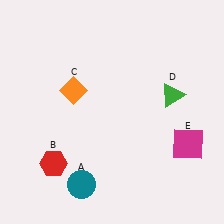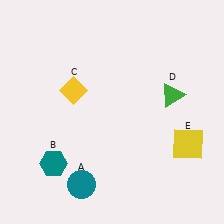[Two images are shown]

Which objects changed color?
B changed from red to teal. C changed from orange to yellow. E changed from magenta to yellow.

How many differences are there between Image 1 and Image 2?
There are 3 differences between the two images.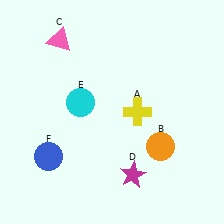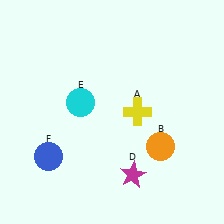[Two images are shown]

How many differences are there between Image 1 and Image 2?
There is 1 difference between the two images.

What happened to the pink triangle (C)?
The pink triangle (C) was removed in Image 2. It was in the top-left area of Image 1.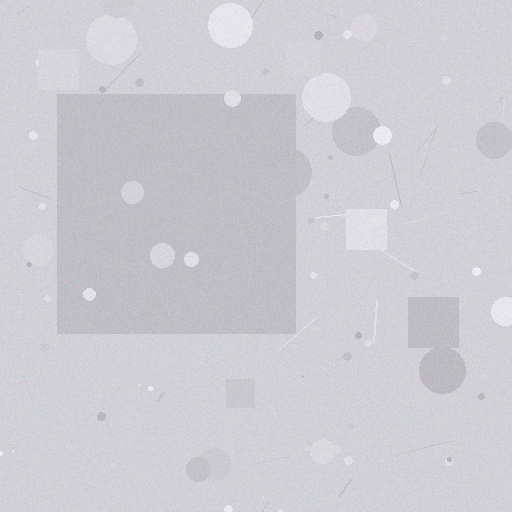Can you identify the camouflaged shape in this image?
The camouflaged shape is a square.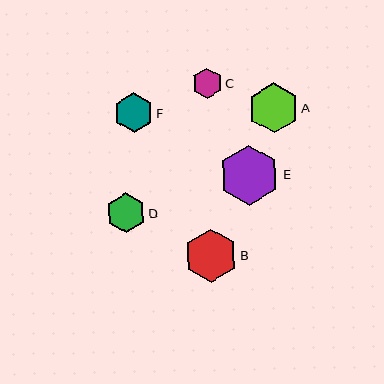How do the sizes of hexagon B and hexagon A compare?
Hexagon B and hexagon A are approximately the same size.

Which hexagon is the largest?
Hexagon E is the largest with a size of approximately 61 pixels.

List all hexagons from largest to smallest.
From largest to smallest: E, B, A, D, F, C.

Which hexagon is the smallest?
Hexagon C is the smallest with a size of approximately 30 pixels.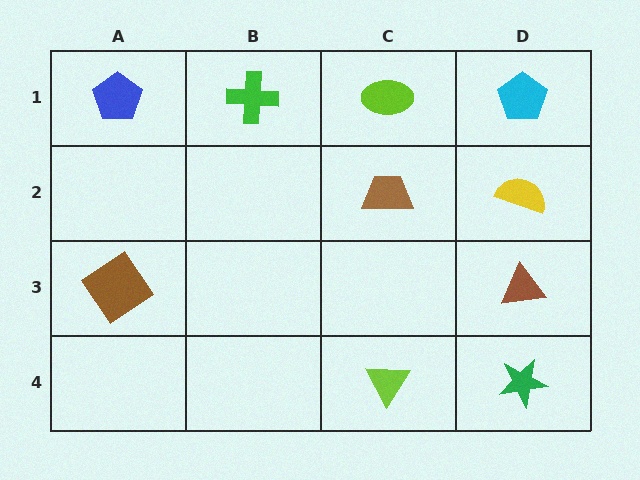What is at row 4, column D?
A green star.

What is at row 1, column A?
A blue pentagon.